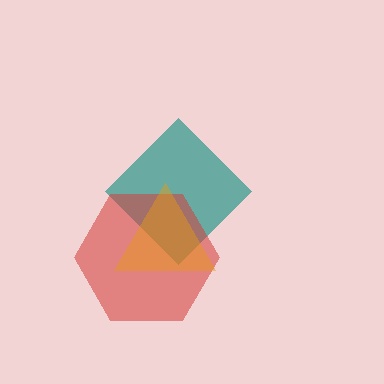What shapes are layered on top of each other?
The layered shapes are: a teal diamond, a red hexagon, an orange triangle.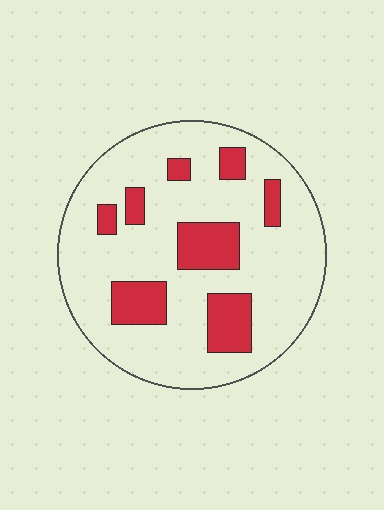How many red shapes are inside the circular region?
8.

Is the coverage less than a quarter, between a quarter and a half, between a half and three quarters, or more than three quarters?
Less than a quarter.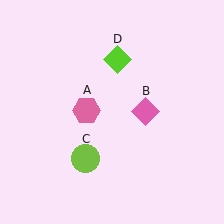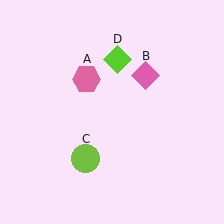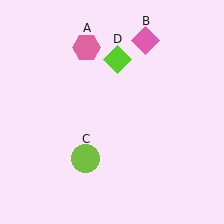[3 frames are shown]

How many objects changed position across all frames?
2 objects changed position: pink hexagon (object A), pink diamond (object B).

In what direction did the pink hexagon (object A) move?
The pink hexagon (object A) moved up.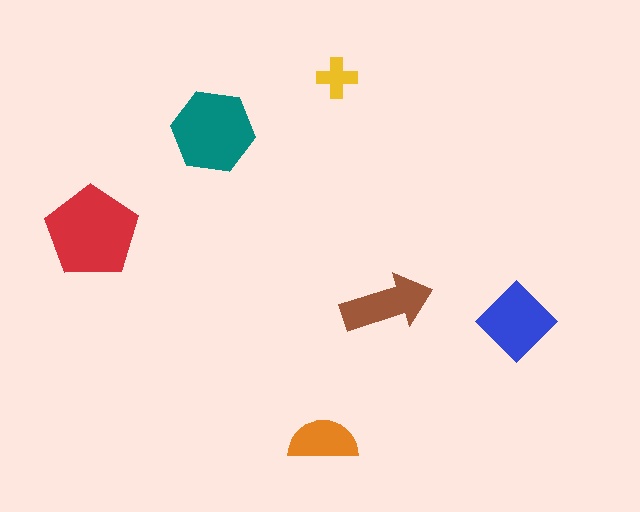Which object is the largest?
The red pentagon.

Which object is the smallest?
The yellow cross.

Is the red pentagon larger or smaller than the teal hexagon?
Larger.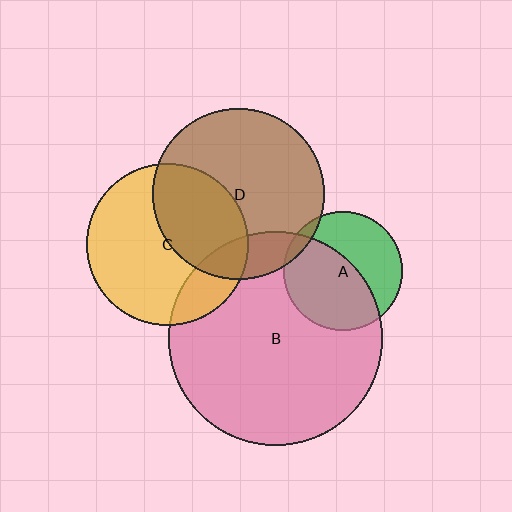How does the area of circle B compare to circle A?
Approximately 3.2 times.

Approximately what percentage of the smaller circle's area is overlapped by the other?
Approximately 40%.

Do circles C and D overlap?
Yes.